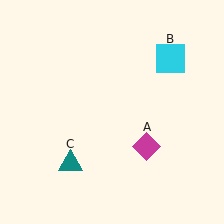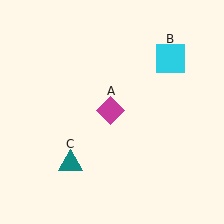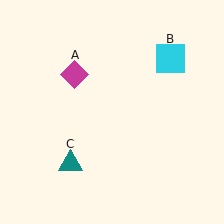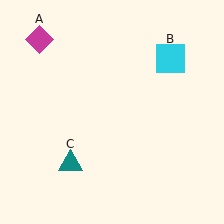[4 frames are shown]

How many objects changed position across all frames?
1 object changed position: magenta diamond (object A).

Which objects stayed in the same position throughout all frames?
Cyan square (object B) and teal triangle (object C) remained stationary.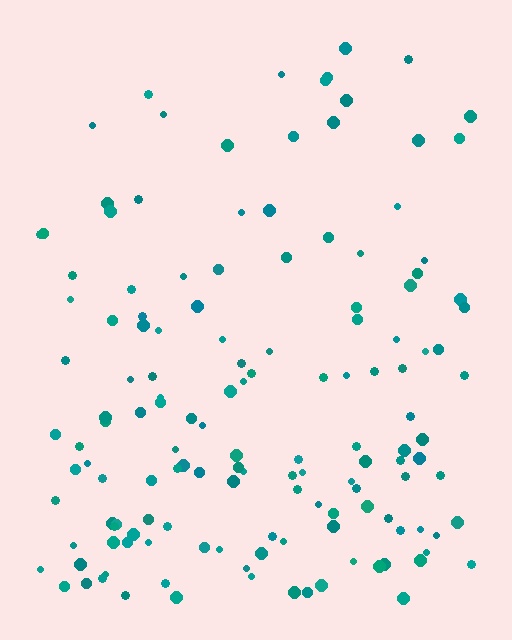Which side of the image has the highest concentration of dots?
The bottom.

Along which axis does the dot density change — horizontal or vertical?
Vertical.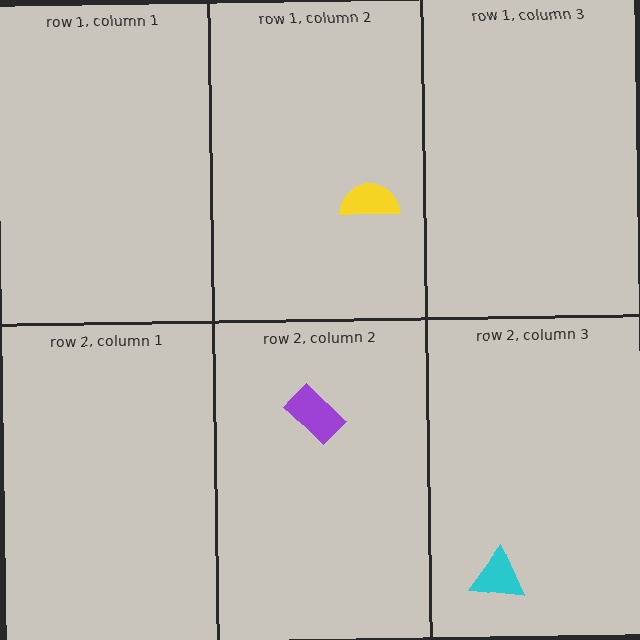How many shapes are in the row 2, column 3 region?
1.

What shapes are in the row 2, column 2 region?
The purple rectangle.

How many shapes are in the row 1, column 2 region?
1.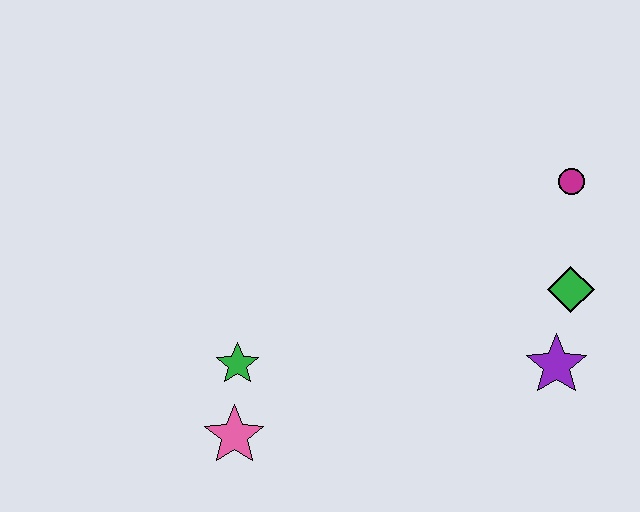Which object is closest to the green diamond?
The purple star is closest to the green diamond.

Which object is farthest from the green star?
The magenta circle is farthest from the green star.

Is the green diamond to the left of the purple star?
No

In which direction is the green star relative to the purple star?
The green star is to the left of the purple star.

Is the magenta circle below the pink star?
No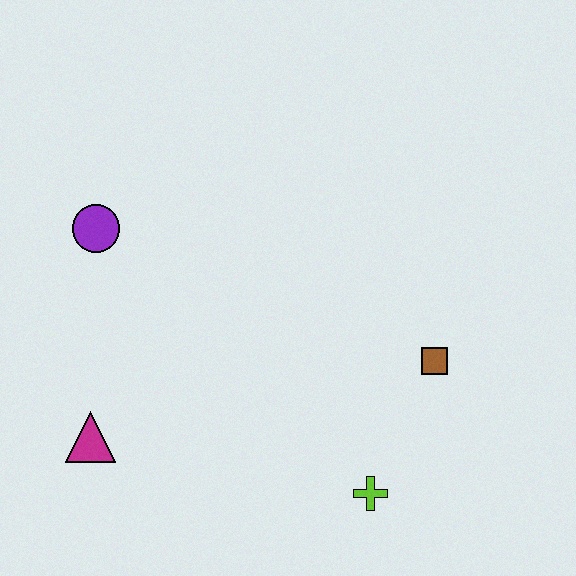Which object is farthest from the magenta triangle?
The brown square is farthest from the magenta triangle.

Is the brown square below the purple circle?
Yes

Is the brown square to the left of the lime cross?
No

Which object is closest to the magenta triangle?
The purple circle is closest to the magenta triangle.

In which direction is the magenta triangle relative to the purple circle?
The magenta triangle is below the purple circle.